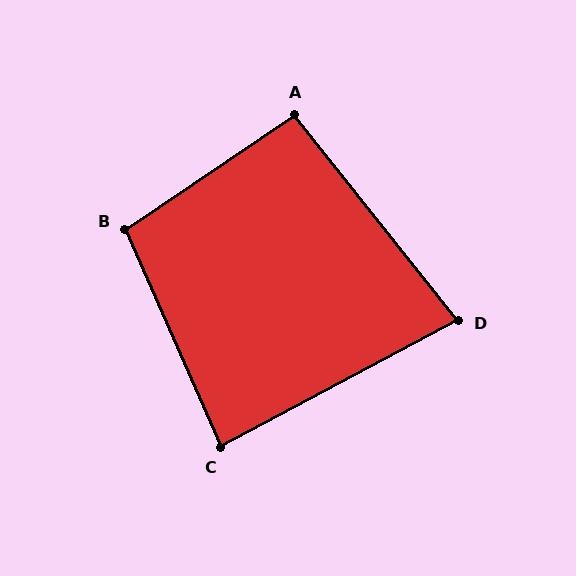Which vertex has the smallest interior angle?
D, at approximately 80 degrees.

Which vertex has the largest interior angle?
B, at approximately 100 degrees.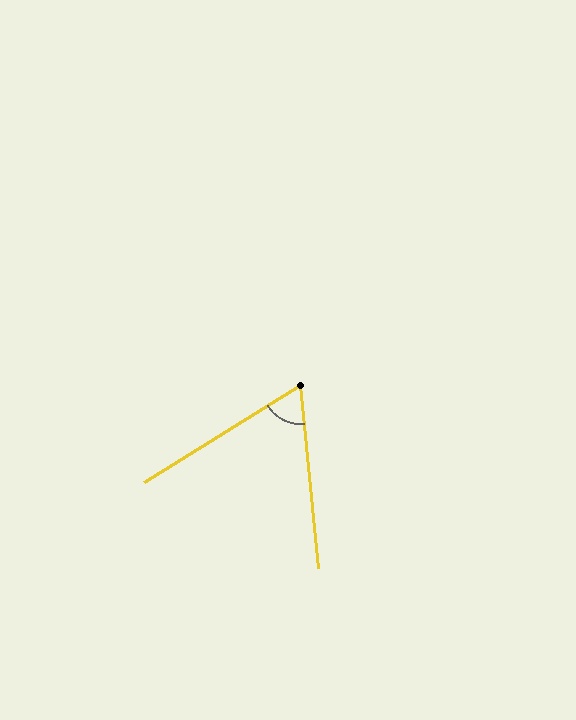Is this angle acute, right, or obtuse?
It is acute.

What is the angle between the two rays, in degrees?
Approximately 64 degrees.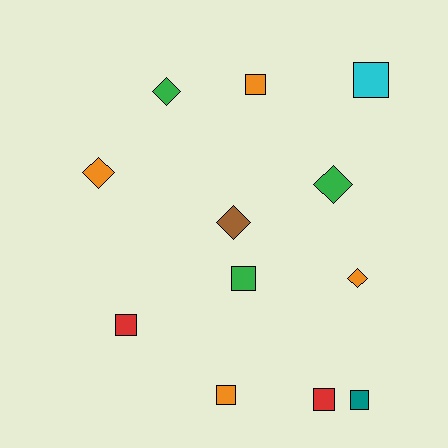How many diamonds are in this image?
There are 5 diamonds.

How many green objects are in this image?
There are 3 green objects.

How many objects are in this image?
There are 12 objects.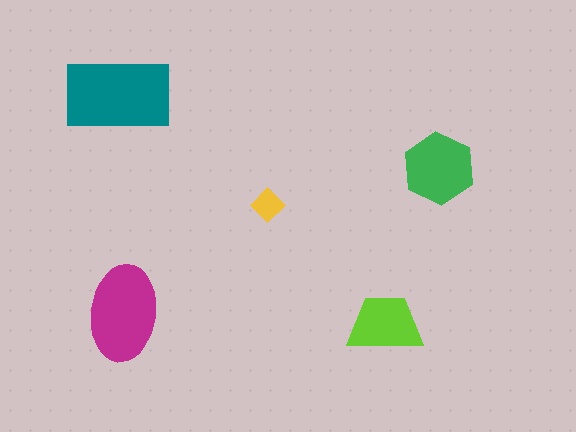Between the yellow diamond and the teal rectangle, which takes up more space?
The teal rectangle.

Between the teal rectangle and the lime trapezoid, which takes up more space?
The teal rectangle.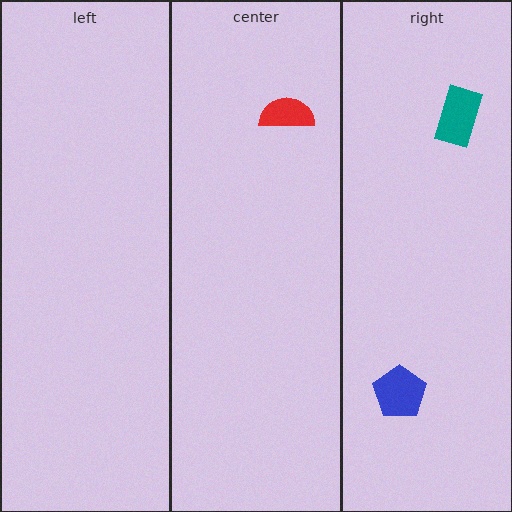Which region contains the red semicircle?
The center region.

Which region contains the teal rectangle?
The right region.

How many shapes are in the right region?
2.